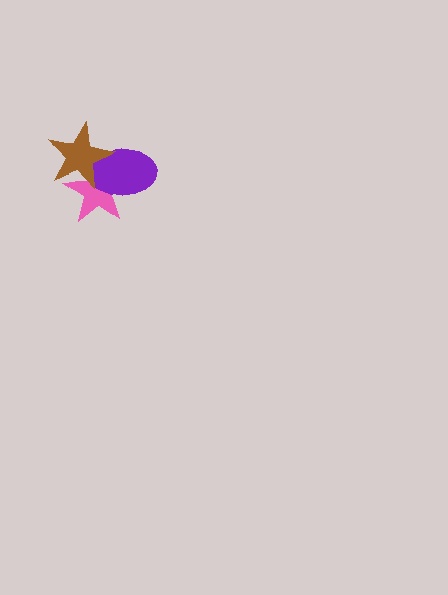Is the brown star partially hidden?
No, no other shape covers it.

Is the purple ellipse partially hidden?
Yes, it is partially covered by another shape.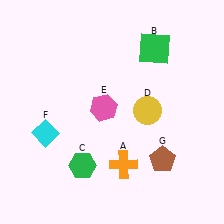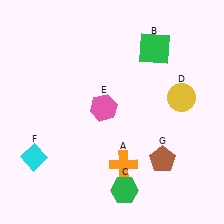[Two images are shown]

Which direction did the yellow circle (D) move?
The yellow circle (D) moved right.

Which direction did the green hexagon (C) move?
The green hexagon (C) moved right.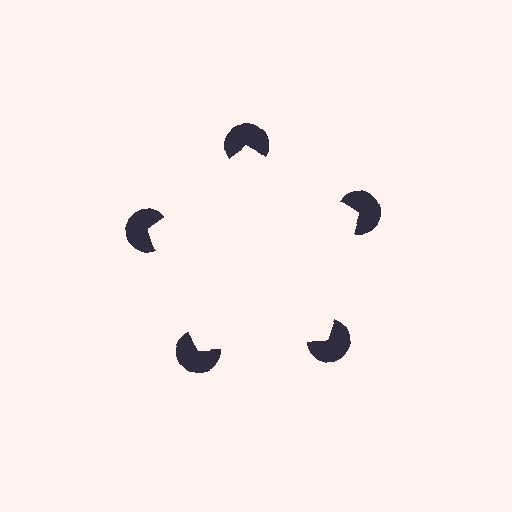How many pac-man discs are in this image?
There are 5 — one at each vertex of the illusory pentagon.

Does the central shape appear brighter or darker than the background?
It typically appears slightly brighter than the background, even though no actual brightness change is drawn.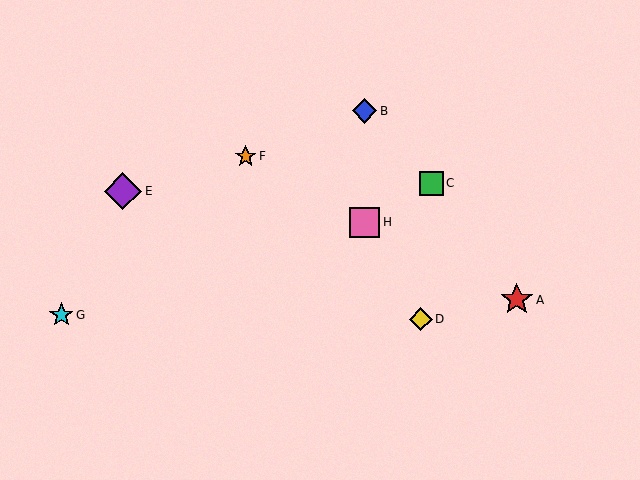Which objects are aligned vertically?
Objects B, H are aligned vertically.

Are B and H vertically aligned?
Yes, both are at x≈365.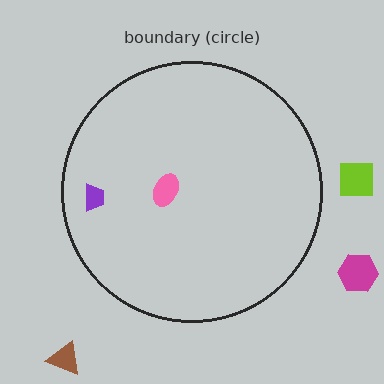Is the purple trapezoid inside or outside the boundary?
Inside.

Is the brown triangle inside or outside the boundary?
Outside.